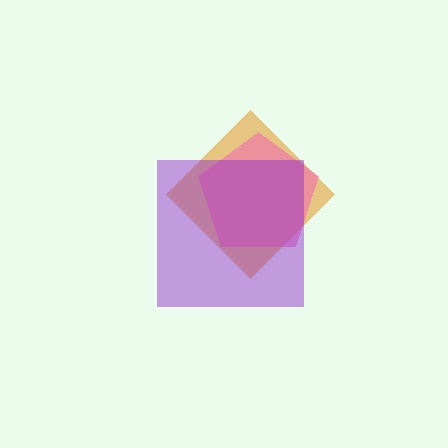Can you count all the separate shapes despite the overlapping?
Yes, there are 3 separate shapes.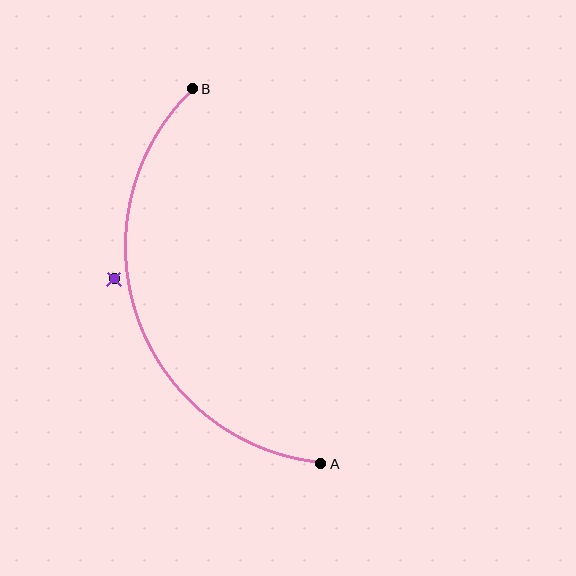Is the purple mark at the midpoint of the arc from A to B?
No — the purple mark does not lie on the arc at all. It sits slightly outside the curve.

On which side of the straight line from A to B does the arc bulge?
The arc bulges to the left of the straight line connecting A and B.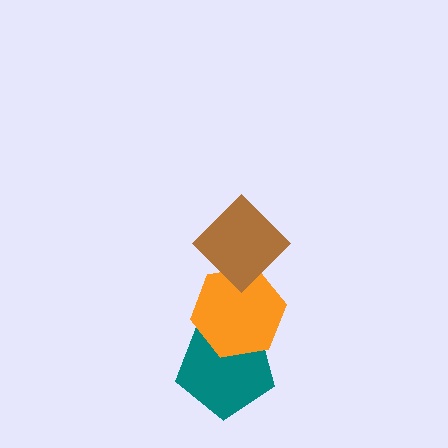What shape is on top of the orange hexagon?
The brown diamond is on top of the orange hexagon.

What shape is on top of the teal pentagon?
The orange hexagon is on top of the teal pentagon.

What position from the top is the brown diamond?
The brown diamond is 1st from the top.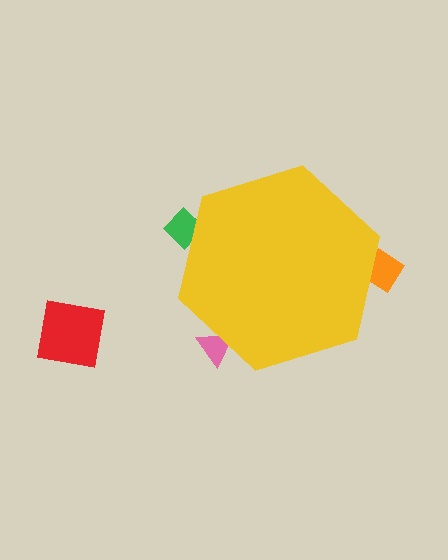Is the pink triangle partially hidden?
Yes, the pink triangle is partially hidden behind the yellow hexagon.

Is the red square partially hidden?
No, the red square is fully visible.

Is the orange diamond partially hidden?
Yes, the orange diamond is partially hidden behind the yellow hexagon.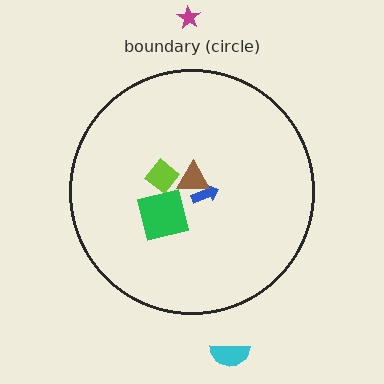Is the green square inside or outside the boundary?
Inside.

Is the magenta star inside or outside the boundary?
Outside.